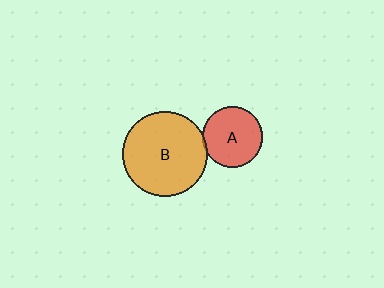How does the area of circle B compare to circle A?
Approximately 2.0 times.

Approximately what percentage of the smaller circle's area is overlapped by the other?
Approximately 5%.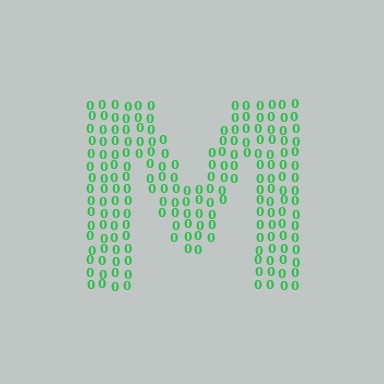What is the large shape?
The large shape is the letter M.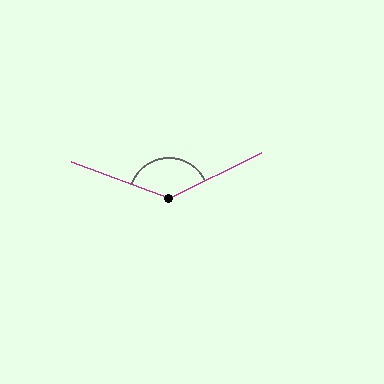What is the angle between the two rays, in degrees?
Approximately 133 degrees.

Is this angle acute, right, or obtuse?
It is obtuse.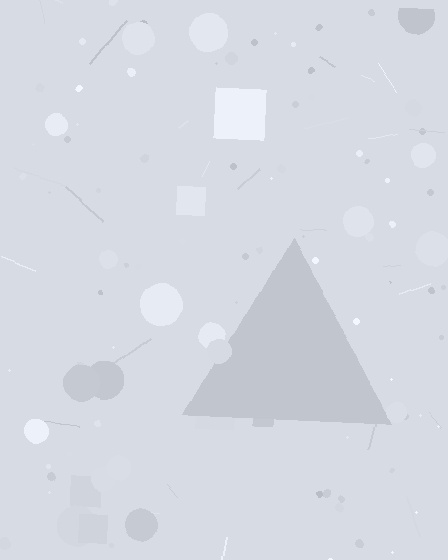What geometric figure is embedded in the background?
A triangle is embedded in the background.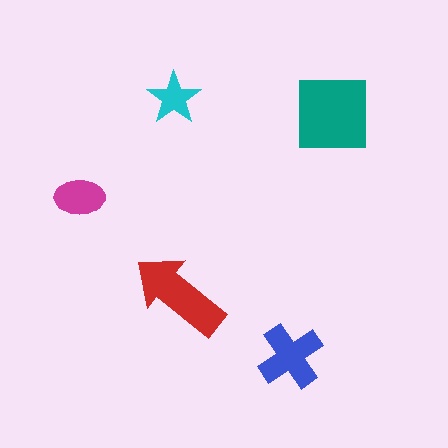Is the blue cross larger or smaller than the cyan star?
Larger.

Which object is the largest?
The teal square.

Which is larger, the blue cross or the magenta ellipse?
The blue cross.